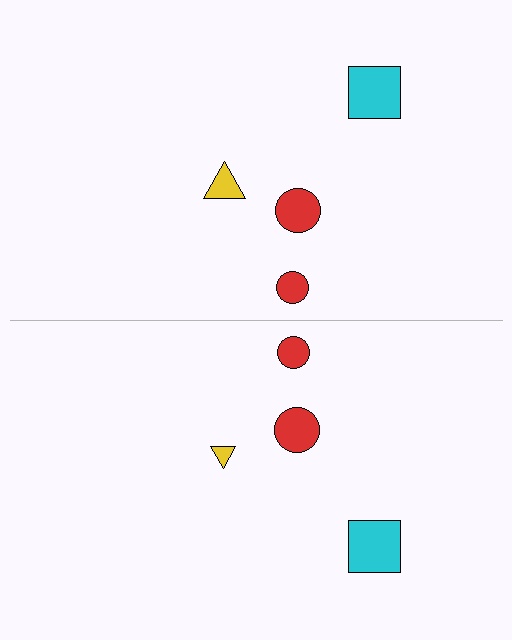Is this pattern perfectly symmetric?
No, the pattern is not perfectly symmetric. The yellow triangle on the bottom side has a different size than its mirror counterpart.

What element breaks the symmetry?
The yellow triangle on the bottom side has a different size than its mirror counterpart.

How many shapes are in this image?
There are 8 shapes in this image.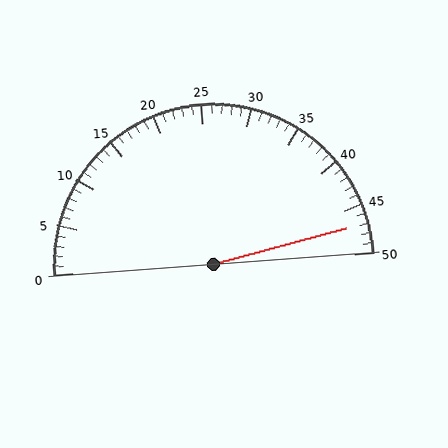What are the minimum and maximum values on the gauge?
The gauge ranges from 0 to 50.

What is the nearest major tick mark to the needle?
The nearest major tick mark is 45.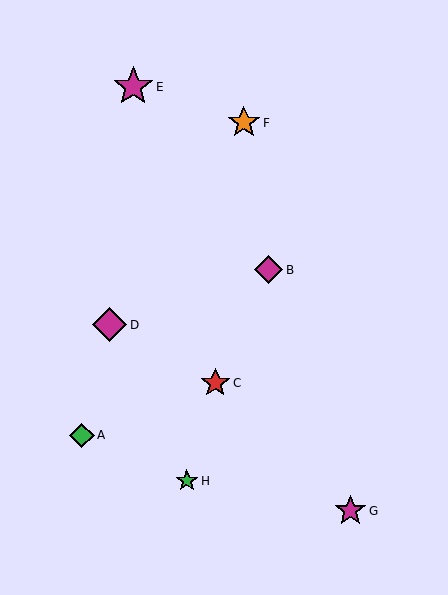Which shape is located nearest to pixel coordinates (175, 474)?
The green star (labeled H) at (187, 481) is nearest to that location.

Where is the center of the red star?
The center of the red star is at (215, 383).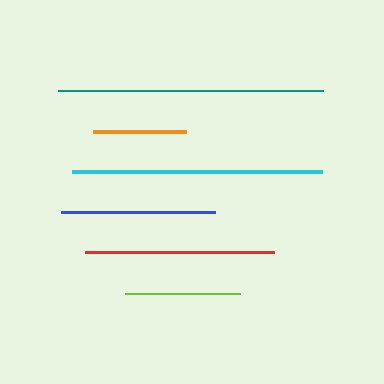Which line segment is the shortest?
The orange line is the shortest at approximately 93 pixels.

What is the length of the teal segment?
The teal segment is approximately 265 pixels long.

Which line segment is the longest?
The teal line is the longest at approximately 265 pixels.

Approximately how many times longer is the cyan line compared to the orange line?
The cyan line is approximately 2.7 times the length of the orange line.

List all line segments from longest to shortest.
From longest to shortest: teal, cyan, red, blue, lime, orange.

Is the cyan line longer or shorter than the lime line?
The cyan line is longer than the lime line.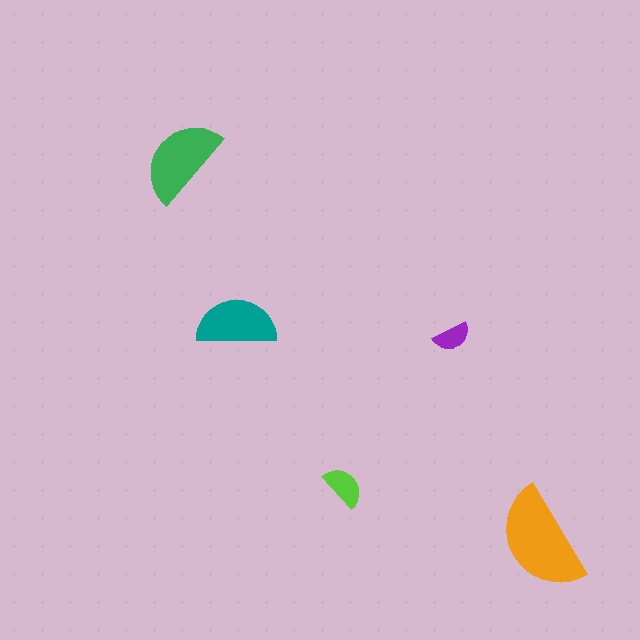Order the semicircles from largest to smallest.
the orange one, the green one, the teal one, the lime one, the purple one.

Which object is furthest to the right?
The orange semicircle is rightmost.